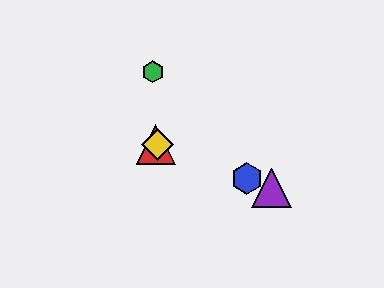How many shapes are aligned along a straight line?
4 shapes (the red triangle, the blue hexagon, the yellow diamond, the purple triangle) are aligned along a straight line.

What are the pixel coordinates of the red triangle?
The red triangle is at (156, 144).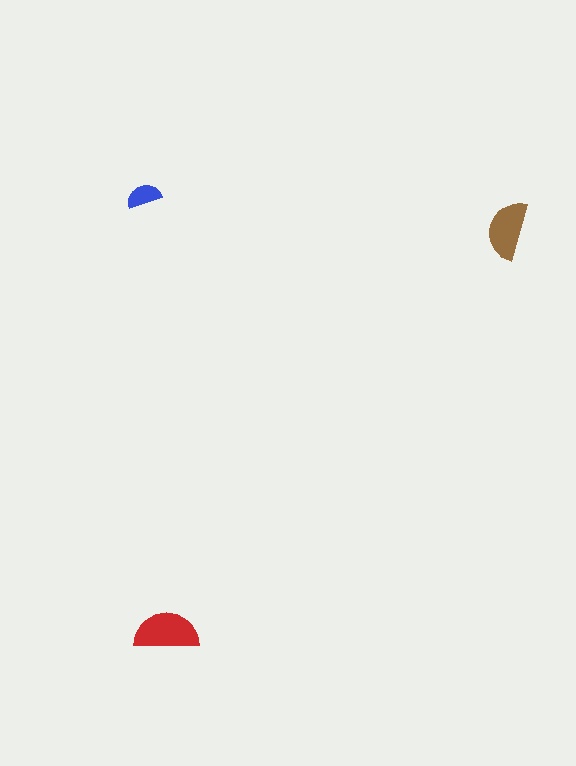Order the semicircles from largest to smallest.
the red one, the brown one, the blue one.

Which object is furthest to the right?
The brown semicircle is rightmost.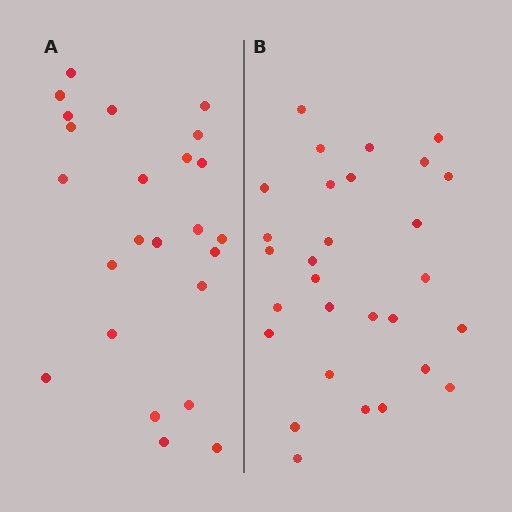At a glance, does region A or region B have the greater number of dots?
Region B (the right region) has more dots.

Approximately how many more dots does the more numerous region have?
Region B has about 5 more dots than region A.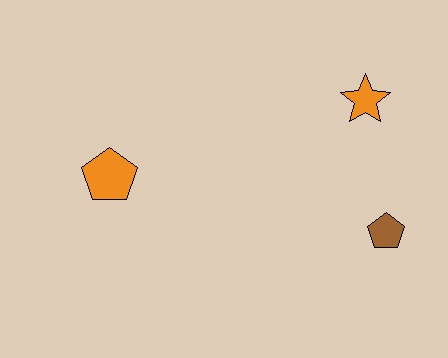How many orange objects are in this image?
There are 2 orange objects.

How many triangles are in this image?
There are no triangles.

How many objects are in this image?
There are 3 objects.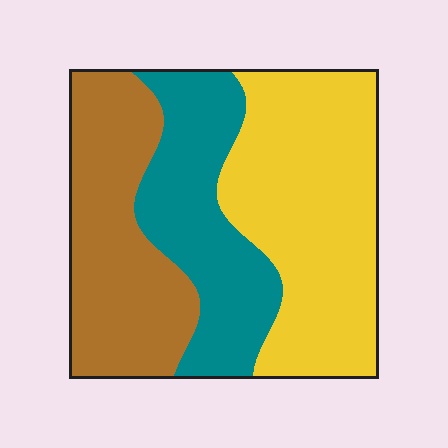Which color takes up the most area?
Yellow, at roughly 40%.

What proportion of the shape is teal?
Teal takes up about one quarter (1/4) of the shape.